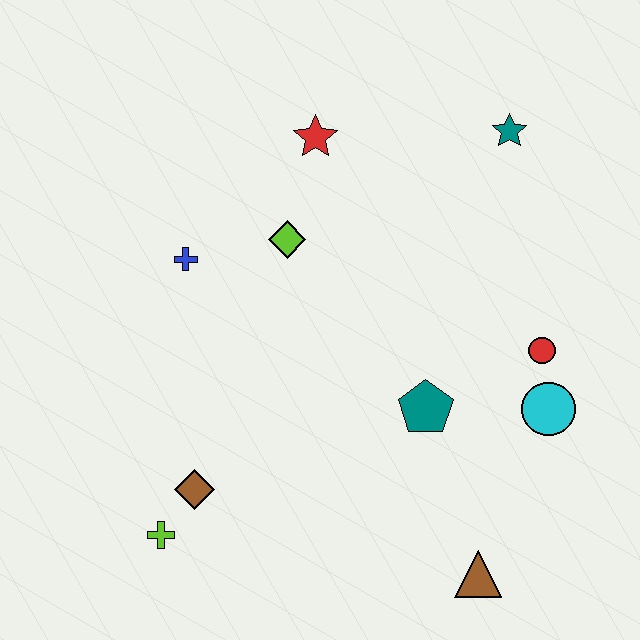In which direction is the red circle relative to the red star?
The red circle is to the right of the red star.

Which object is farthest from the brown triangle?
The red star is farthest from the brown triangle.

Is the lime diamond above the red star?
No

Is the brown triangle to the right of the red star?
Yes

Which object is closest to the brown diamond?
The lime cross is closest to the brown diamond.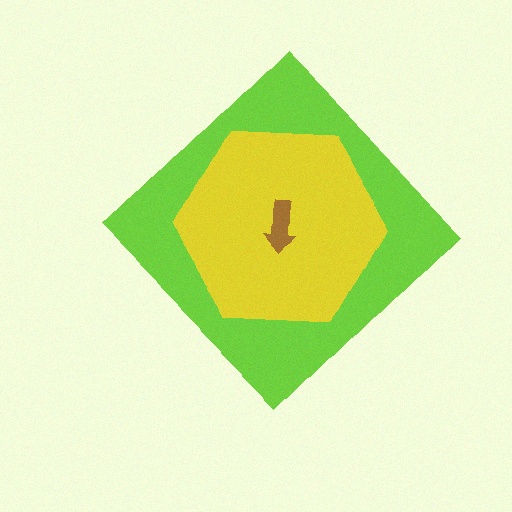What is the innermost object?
The brown arrow.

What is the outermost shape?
The lime diamond.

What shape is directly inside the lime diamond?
The yellow hexagon.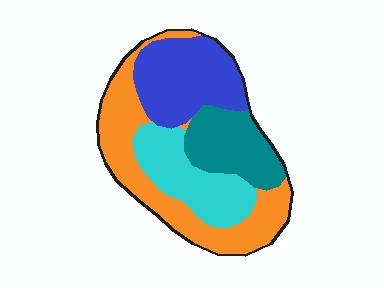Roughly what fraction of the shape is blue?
Blue takes up between a sixth and a third of the shape.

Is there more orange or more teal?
Orange.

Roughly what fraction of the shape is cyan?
Cyan covers 21% of the shape.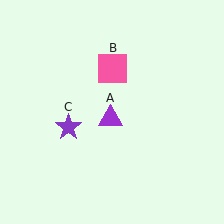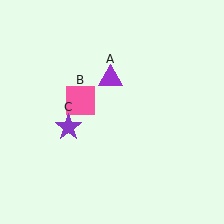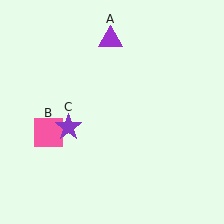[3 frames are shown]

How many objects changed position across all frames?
2 objects changed position: purple triangle (object A), pink square (object B).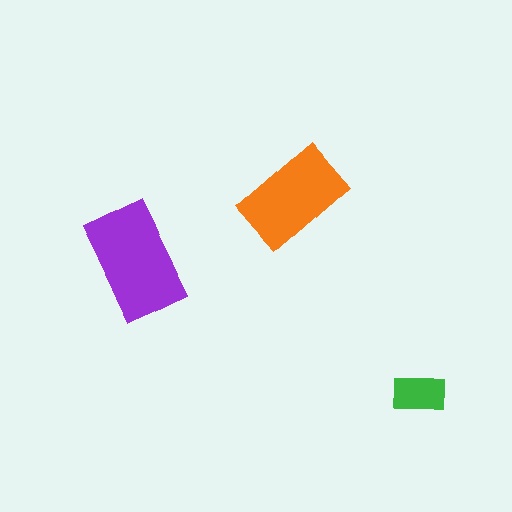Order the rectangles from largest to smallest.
the purple one, the orange one, the green one.